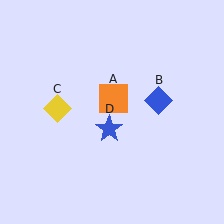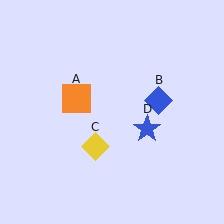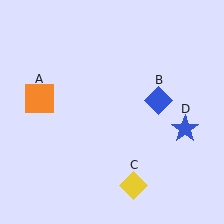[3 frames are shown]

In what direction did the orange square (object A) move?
The orange square (object A) moved left.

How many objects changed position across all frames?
3 objects changed position: orange square (object A), yellow diamond (object C), blue star (object D).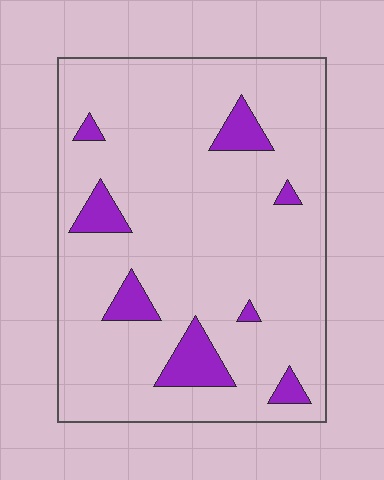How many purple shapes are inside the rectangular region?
8.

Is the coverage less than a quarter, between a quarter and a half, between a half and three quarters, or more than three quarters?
Less than a quarter.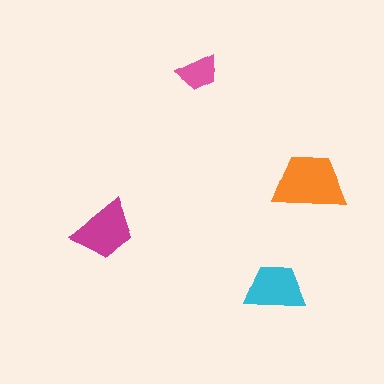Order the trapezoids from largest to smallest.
the orange one, the magenta one, the cyan one, the pink one.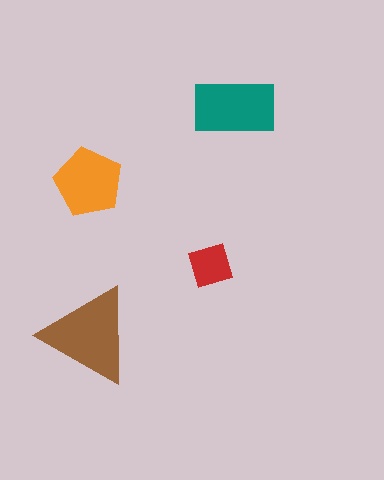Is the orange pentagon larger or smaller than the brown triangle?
Smaller.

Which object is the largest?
The brown triangle.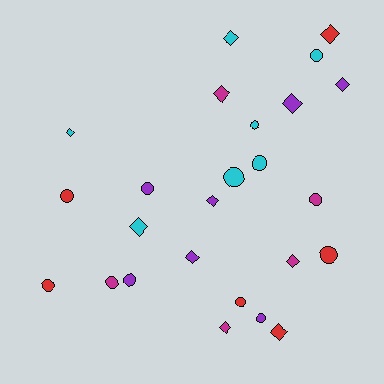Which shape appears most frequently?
Circle, with 13 objects.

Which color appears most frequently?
Purple, with 7 objects.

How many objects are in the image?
There are 25 objects.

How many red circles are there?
There are 4 red circles.